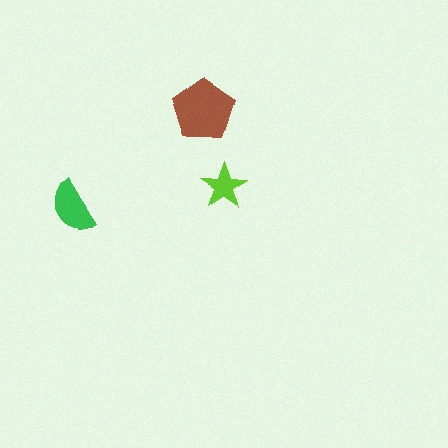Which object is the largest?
The brown pentagon.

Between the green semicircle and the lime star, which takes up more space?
The green semicircle.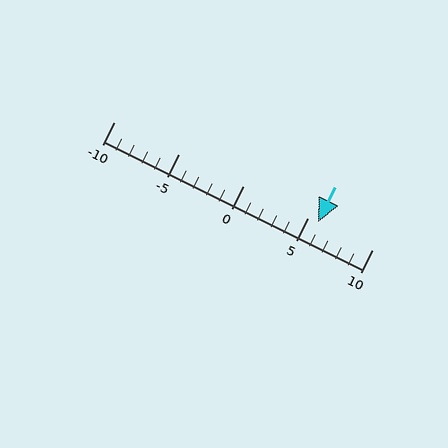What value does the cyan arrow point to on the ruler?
The cyan arrow points to approximately 6.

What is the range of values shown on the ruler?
The ruler shows values from -10 to 10.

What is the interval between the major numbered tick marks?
The major tick marks are spaced 5 units apart.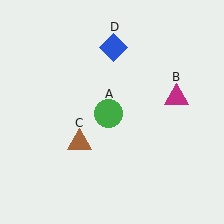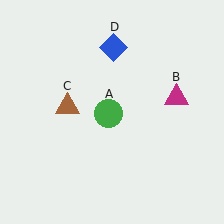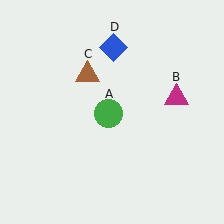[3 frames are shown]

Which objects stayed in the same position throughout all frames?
Green circle (object A) and magenta triangle (object B) and blue diamond (object D) remained stationary.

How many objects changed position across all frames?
1 object changed position: brown triangle (object C).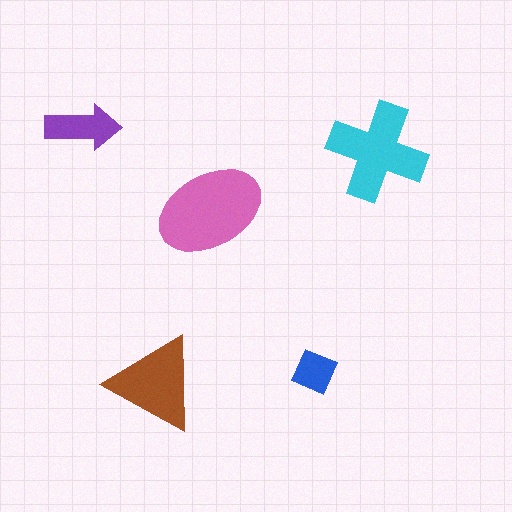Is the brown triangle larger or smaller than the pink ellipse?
Smaller.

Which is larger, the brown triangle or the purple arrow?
The brown triangle.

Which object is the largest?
The pink ellipse.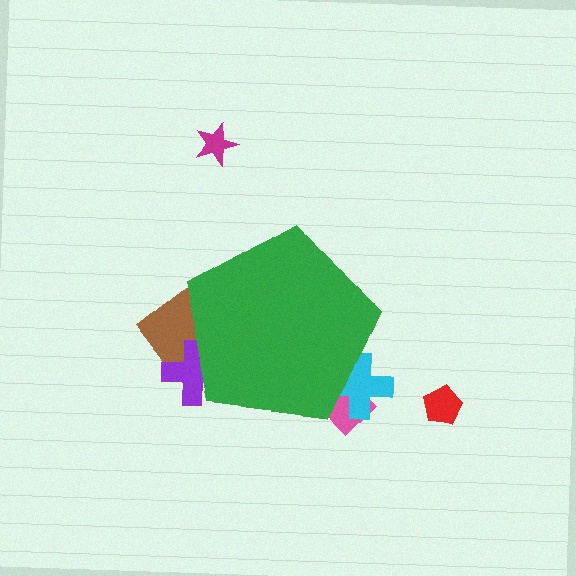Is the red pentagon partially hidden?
No, the red pentagon is fully visible.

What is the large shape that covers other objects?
A green pentagon.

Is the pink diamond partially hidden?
Yes, the pink diamond is partially hidden behind the green pentagon.